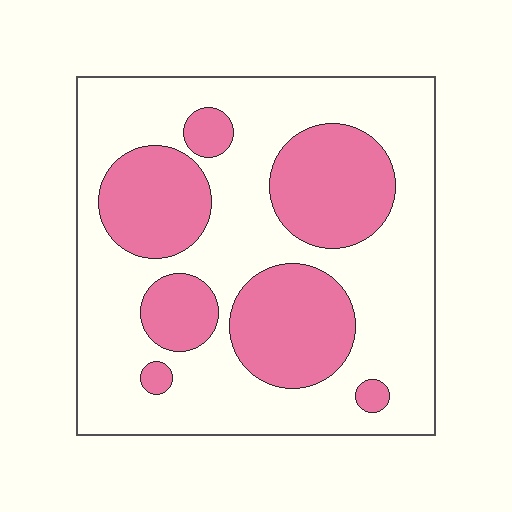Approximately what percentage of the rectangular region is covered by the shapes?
Approximately 35%.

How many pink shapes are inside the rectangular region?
7.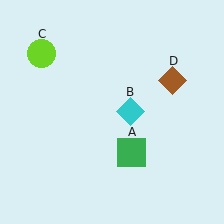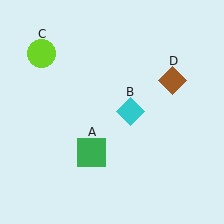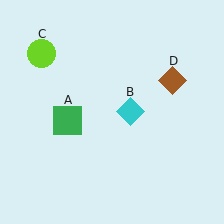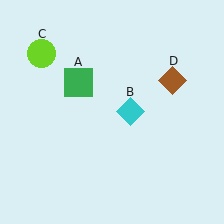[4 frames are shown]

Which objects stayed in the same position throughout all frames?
Cyan diamond (object B) and lime circle (object C) and brown diamond (object D) remained stationary.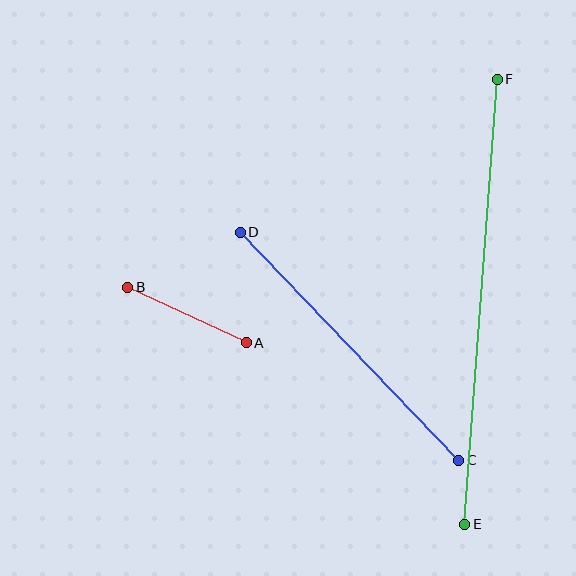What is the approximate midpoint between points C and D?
The midpoint is at approximately (350, 346) pixels.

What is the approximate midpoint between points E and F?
The midpoint is at approximately (481, 302) pixels.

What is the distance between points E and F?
The distance is approximately 446 pixels.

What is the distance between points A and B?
The distance is approximately 131 pixels.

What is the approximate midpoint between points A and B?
The midpoint is at approximately (187, 315) pixels.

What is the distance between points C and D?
The distance is approximately 316 pixels.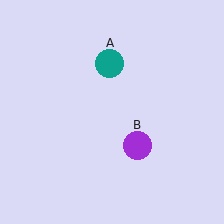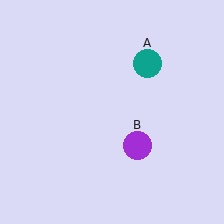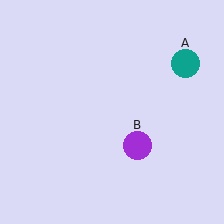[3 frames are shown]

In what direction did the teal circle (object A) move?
The teal circle (object A) moved right.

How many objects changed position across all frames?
1 object changed position: teal circle (object A).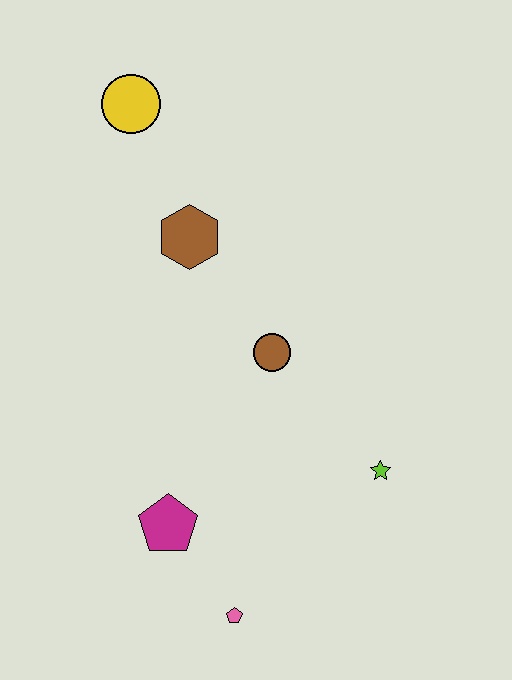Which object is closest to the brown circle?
The brown hexagon is closest to the brown circle.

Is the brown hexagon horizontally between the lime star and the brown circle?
No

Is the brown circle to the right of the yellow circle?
Yes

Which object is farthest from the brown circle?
The yellow circle is farthest from the brown circle.